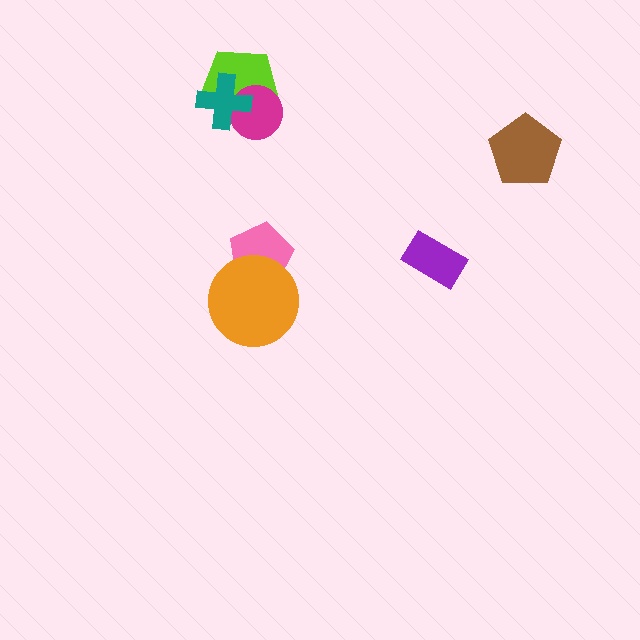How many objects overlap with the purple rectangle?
0 objects overlap with the purple rectangle.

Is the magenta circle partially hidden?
Yes, it is partially covered by another shape.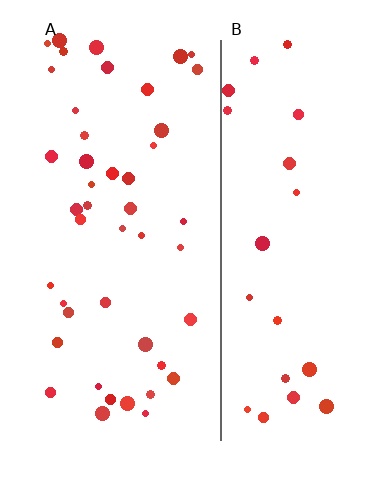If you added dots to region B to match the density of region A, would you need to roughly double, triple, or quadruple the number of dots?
Approximately double.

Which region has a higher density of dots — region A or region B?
A (the left).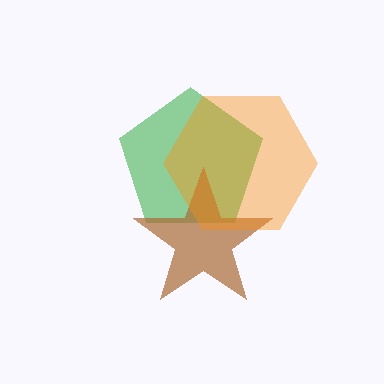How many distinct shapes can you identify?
There are 3 distinct shapes: a green pentagon, a brown star, an orange hexagon.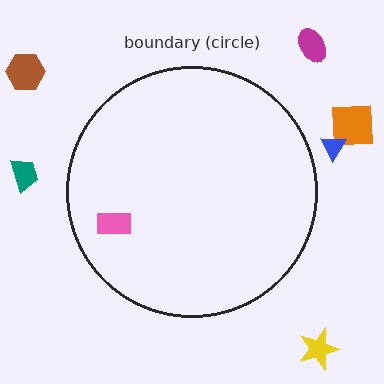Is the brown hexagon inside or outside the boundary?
Outside.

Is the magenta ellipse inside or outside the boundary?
Outside.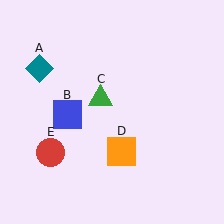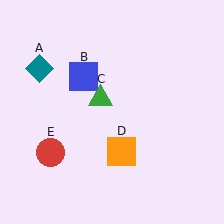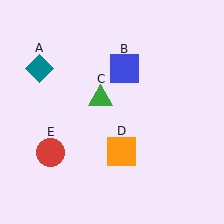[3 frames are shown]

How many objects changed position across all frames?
1 object changed position: blue square (object B).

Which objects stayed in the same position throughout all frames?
Teal diamond (object A) and green triangle (object C) and orange square (object D) and red circle (object E) remained stationary.